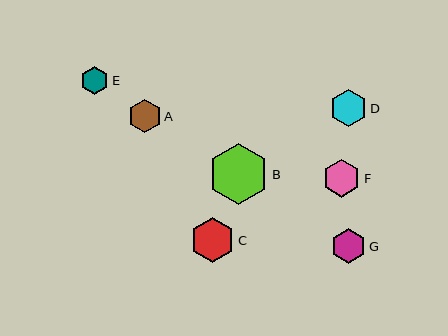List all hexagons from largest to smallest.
From largest to smallest: B, C, F, D, G, A, E.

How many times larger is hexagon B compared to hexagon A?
Hexagon B is approximately 1.8 times the size of hexagon A.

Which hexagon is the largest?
Hexagon B is the largest with a size of approximately 61 pixels.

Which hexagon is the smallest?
Hexagon E is the smallest with a size of approximately 28 pixels.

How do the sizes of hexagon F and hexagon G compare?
Hexagon F and hexagon G are approximately the same size.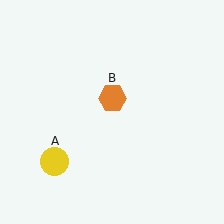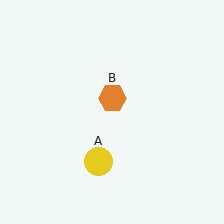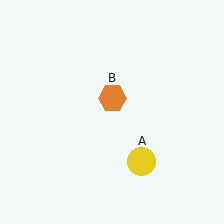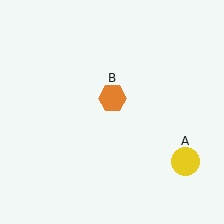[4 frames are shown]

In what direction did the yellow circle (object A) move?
The yellow circle (object A) moved right.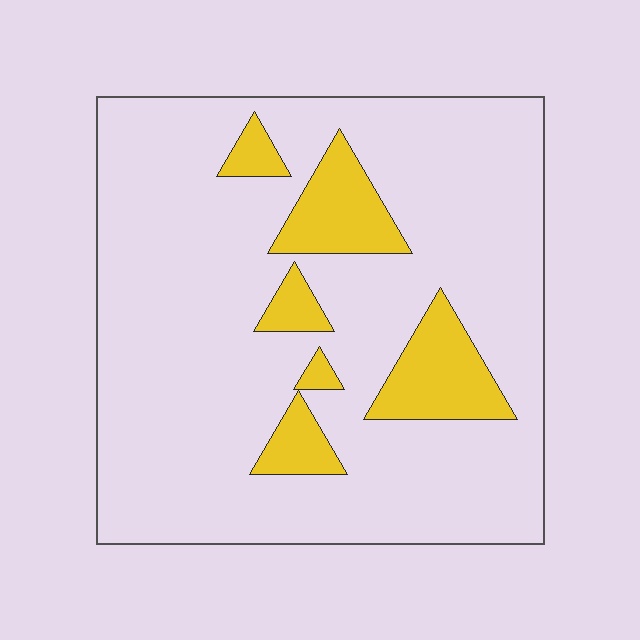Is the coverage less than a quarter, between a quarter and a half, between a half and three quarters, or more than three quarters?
Less than a quarter.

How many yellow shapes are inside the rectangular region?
6.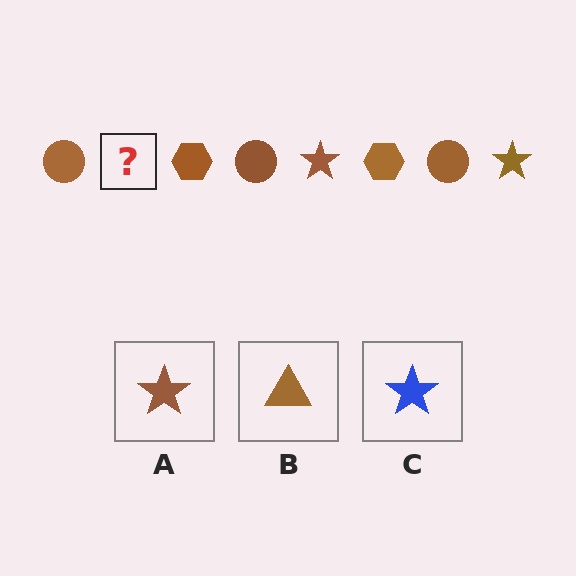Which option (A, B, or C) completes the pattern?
A.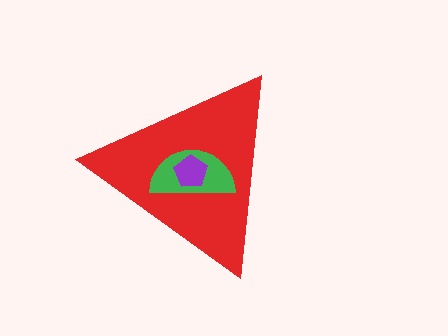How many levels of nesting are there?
3.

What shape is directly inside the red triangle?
The green semicircle.